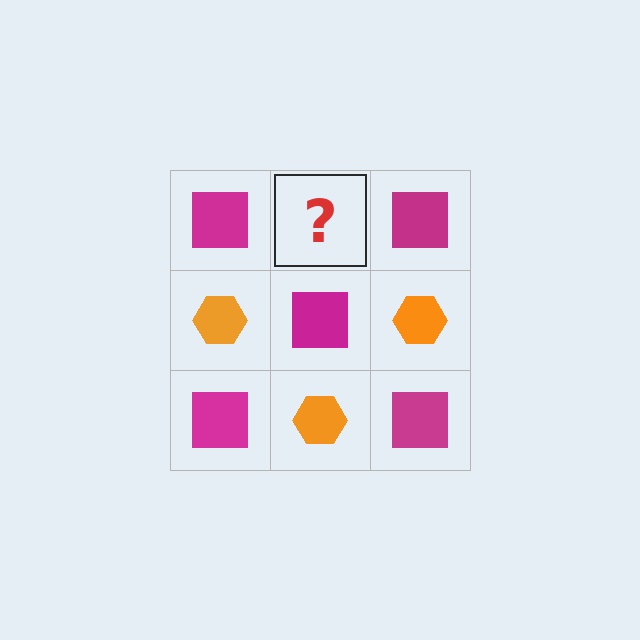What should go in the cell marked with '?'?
The missing cell should contain an orange hexagon.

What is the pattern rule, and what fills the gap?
The rule is that it alternates magenta square and orange hexagon in a checkerboard pattern. The gap should be filled with an orange hexagon.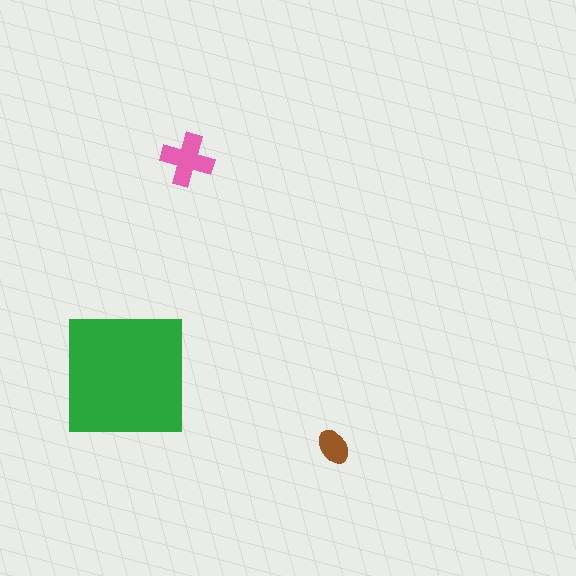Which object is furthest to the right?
The brown ellipse is rightmost.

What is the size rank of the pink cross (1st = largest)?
2nd.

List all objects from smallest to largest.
The brown ellipse, the pink cross, the green square.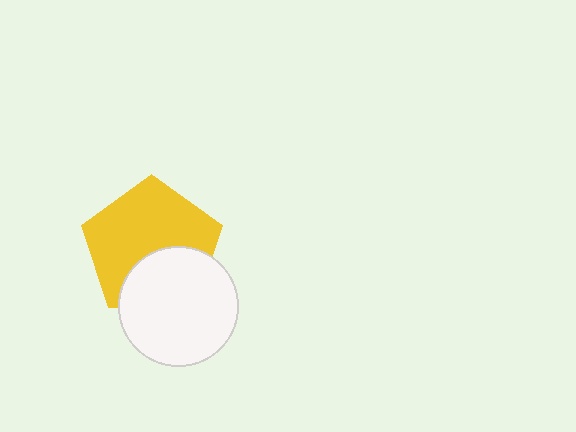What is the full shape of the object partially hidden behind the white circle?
The partially hidden object is a yellow pentagon.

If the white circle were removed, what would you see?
You would see the complete yellow pentagon.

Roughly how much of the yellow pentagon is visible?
Most of it is visible (roughly 66%).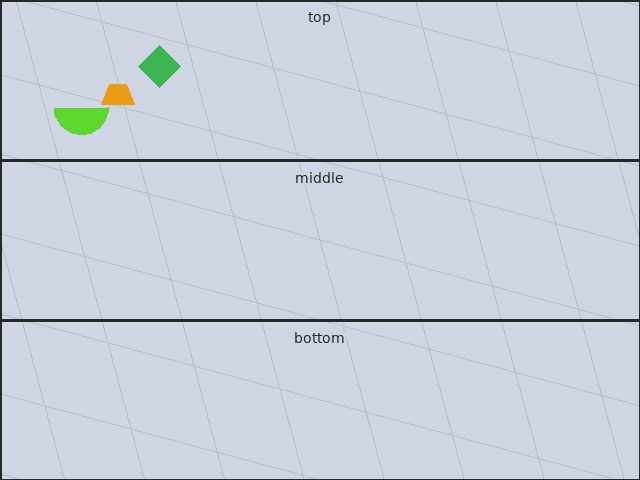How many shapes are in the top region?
3.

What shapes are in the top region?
The green diamond, the orange trapezoid, the lime semicircle.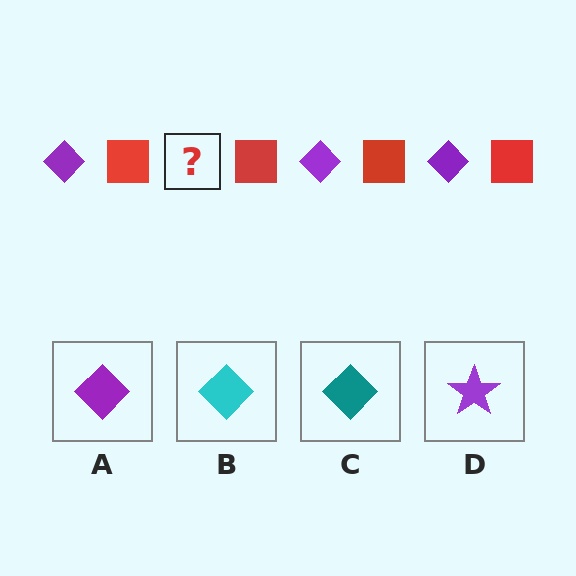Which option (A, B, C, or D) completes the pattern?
A.